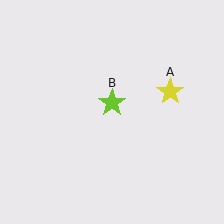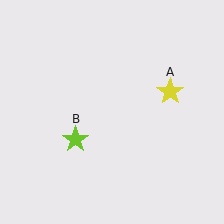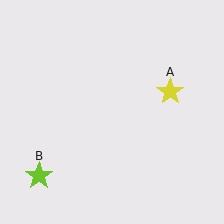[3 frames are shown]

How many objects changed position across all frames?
1 object changed position: lime star (object B).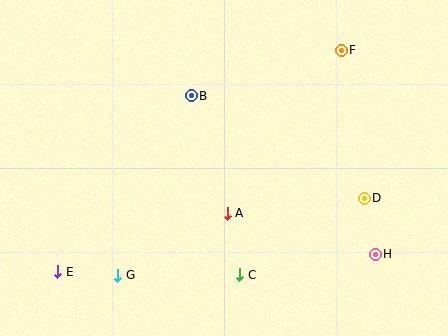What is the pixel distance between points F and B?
The distance between F and B is 157 pixels.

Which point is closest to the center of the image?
Point A at (227, 213) is closest to the center.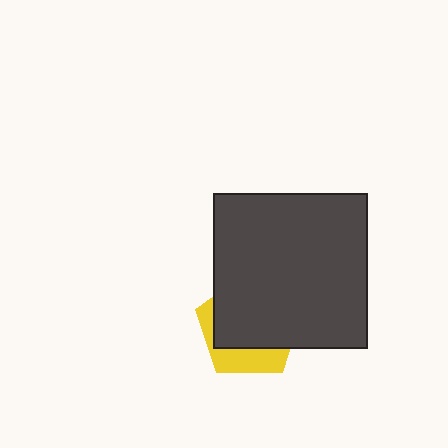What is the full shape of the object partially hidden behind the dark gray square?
The partially hidden object is a yellow pentagon.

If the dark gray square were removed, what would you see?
You would see the complete yellow pentagon.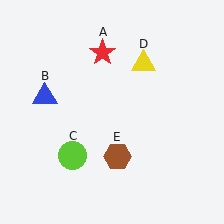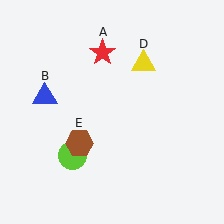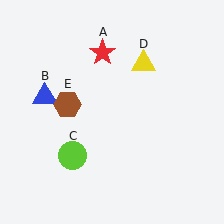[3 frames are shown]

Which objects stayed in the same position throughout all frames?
Red star (object A) and blue triangle (object B) and lime circle (object C) and yellow triangle (object D) remained stationary.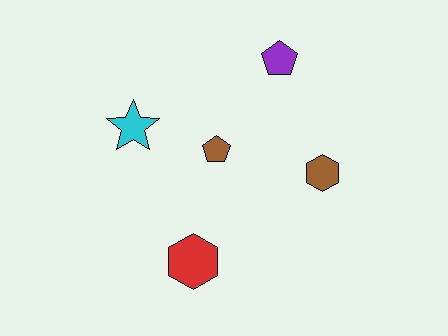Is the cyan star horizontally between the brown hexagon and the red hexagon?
No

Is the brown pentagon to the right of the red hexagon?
Yes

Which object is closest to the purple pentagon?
The brown pentagon is closest to the purple pentagon.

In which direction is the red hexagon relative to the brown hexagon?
The red hexagon is to the left of the brown hexagon.